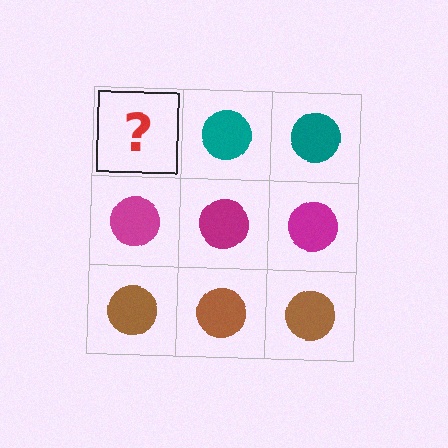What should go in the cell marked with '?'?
The missing cell should contain a teal circle.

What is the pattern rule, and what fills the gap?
The rule is that each row has a consistent color. The gap should be filled with a teal circle.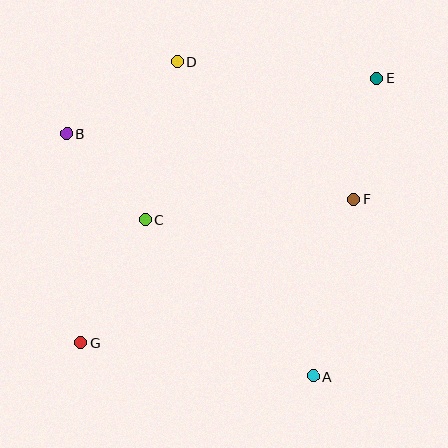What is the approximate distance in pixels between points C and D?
The distance between C and D is approximately 161 pixels.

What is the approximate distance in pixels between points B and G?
The distance between B and G is approximately 209 pixels.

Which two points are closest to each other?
Points B and C are closest to each other.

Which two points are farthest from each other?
Points E and G are farthest from each other.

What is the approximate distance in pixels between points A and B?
The distance between A and B is approximately 346 pixels.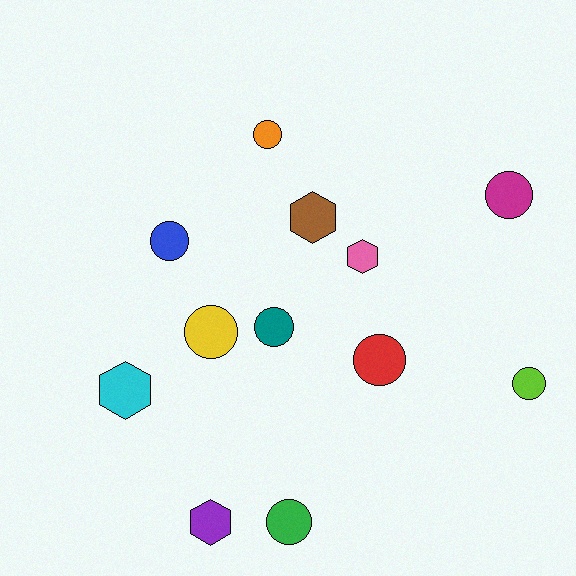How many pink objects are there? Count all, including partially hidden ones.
There is 1 pink object.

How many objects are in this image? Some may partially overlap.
There are 12 objects.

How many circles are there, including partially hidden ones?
There are 8 circles.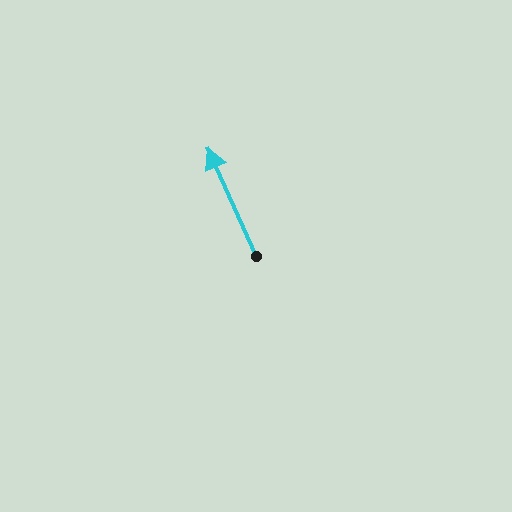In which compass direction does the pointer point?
Northwest.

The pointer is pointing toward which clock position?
Roughly 11 o'clock.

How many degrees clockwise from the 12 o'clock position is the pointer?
Approximately 336 degrees.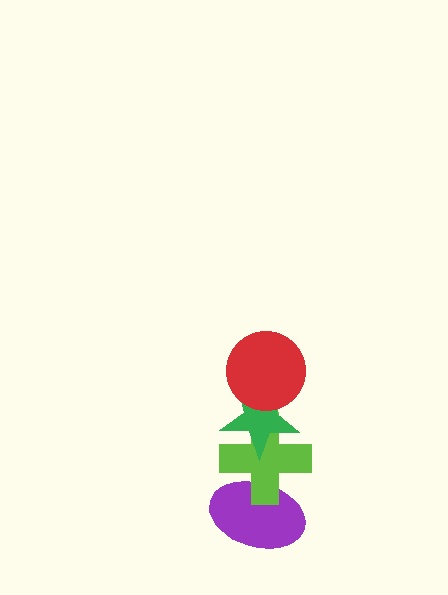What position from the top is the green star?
The green star is 2nd from the top.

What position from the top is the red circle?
The red circle is 1st from the top.